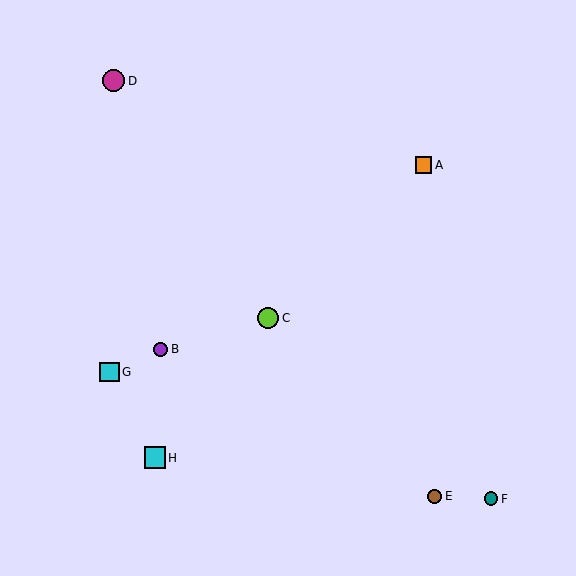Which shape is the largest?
The magenta circle (labeled D) is the largest.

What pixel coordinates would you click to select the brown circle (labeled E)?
Click at (435, 496) to select the brown circle E.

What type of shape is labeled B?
Shape B is a purple circle.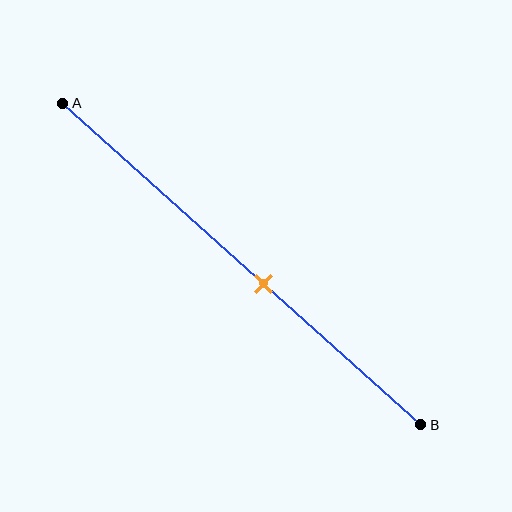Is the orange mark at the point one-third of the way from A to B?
No, the mark is at about 55% from A, not at the 33% one-third point.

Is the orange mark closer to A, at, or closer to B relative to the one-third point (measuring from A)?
The orange mark is closer to point B than the one-third point of segment AB.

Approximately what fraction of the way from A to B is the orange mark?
The orange mark is approximately 55% of the way from A to B.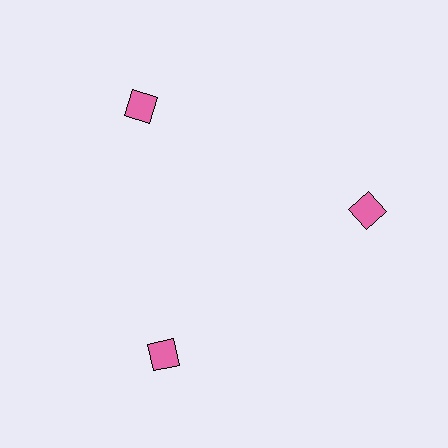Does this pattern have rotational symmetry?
Yes, this pattern has 3-fold rotational symmetry. It looks the same after rotating 120 degrees around the center.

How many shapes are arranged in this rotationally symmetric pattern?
There are 3 shapes, arranged in 3 groups of 1.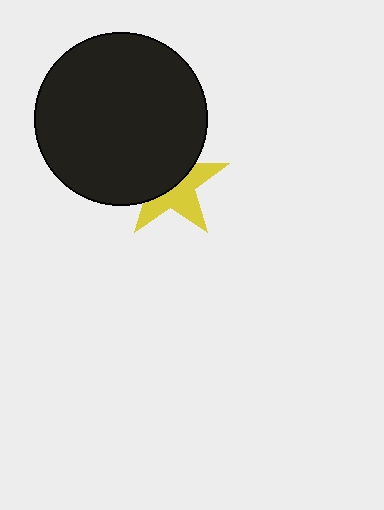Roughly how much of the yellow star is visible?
About half of it is visible (roughly 49%).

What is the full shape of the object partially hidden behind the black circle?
The partially hidden object is a yellow star.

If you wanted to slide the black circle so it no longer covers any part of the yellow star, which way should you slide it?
Slide it toward the upper-left — that is the most direct way to separate the two shapes.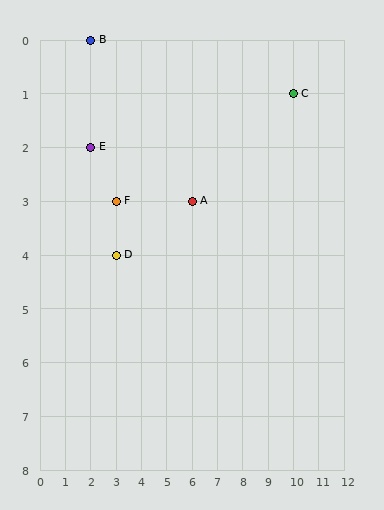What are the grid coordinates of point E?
Point E is at grid coordinates (2, 2).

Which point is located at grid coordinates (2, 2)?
Point E is at (2, 2).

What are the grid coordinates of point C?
Point C is at grid coordinates (10, 1).